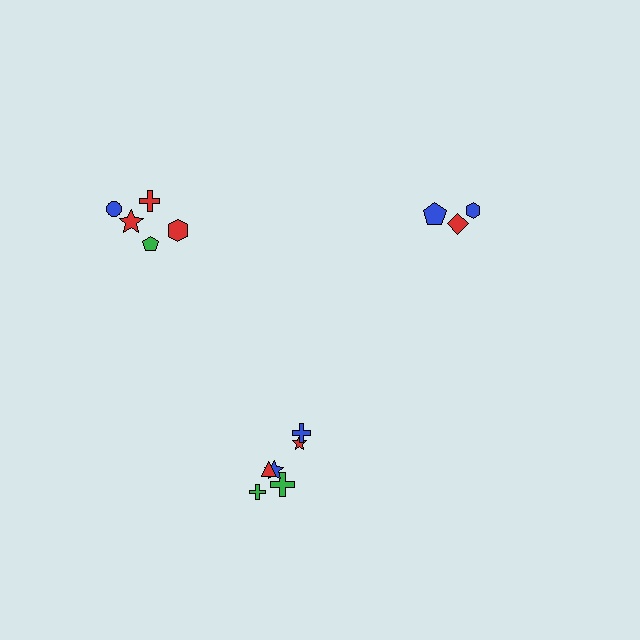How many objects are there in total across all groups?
There are 14 objects.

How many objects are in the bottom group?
There are 6 objects.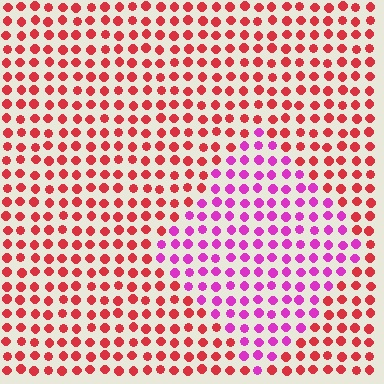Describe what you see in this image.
The image is filled with small red elements in a uniform arrangement. A diamond-shaped region is visible where the elements are tinted to a slightly different hue, forming a subtle color boundary.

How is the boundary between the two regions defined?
The boundary is defined purely by a slight shift in hue (about 48 degrees). Spacing, size, and orientation are identical on both sides.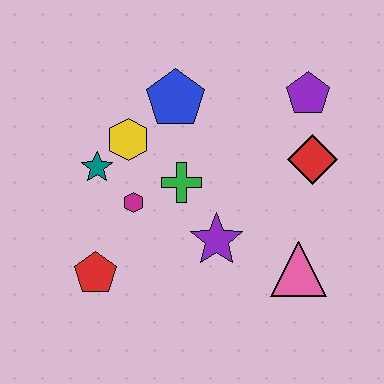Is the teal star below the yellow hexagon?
Yes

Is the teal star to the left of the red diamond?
Yes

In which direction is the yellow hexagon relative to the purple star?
The yellow hexagon is above the purple star.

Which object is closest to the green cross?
The magenta hexagon is closest to the green cross.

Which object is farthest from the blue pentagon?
The pink triangle is farthest from the blue pentagon.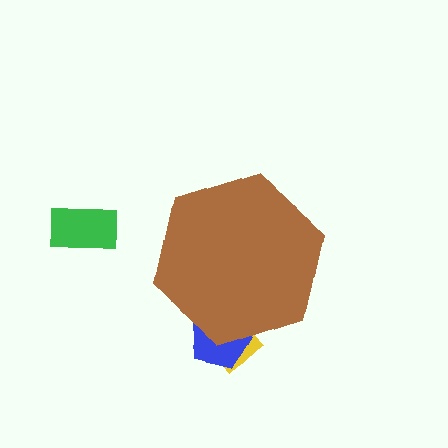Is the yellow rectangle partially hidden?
Yes, the yellow rectangle is partially hidden behind the brown hexagon.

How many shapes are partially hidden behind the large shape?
2 shapes are partially hidden.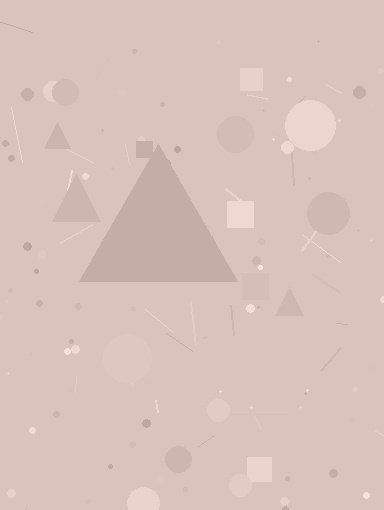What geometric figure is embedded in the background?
A triangle is embedded in the background.